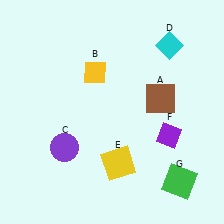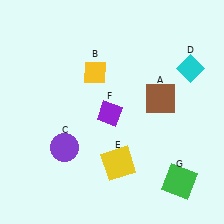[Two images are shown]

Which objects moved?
The objects that moved are: the cyan diamond (D), the purple diamond (F).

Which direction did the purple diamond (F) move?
The purple diamond (F) moved left.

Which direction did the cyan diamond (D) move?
The cyan diamond (D) moved down.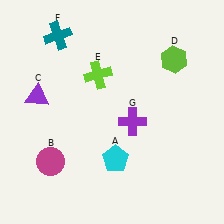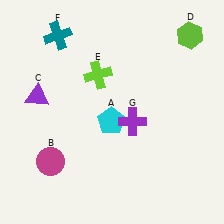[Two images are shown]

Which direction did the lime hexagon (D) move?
The lime hexagon (D) moved up.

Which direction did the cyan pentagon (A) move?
The cyan pentagon (A) moved up.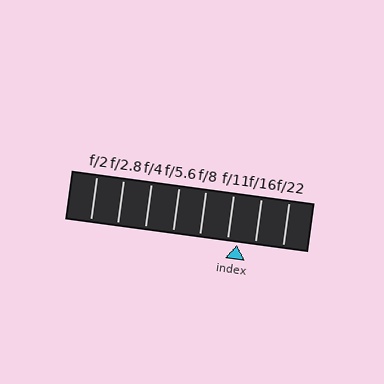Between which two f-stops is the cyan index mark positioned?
The index mark is between f/11 and f/16.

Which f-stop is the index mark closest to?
The index mark is closest to f/11.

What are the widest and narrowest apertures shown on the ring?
The widest aperture shown is f/2 and the narrowest is f/22.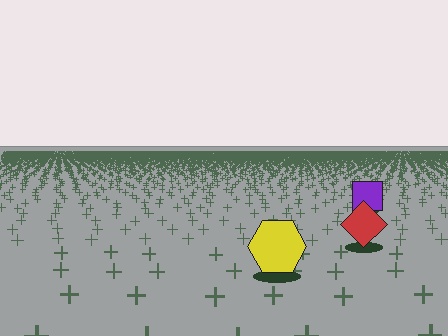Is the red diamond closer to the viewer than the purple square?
Yes. The red diamond is closer — you can tell from the texture gradient: the ground texture is coarser near it.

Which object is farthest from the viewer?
The purple square is farthest from the viewer. It appears smaller and the ground texture around it is denser.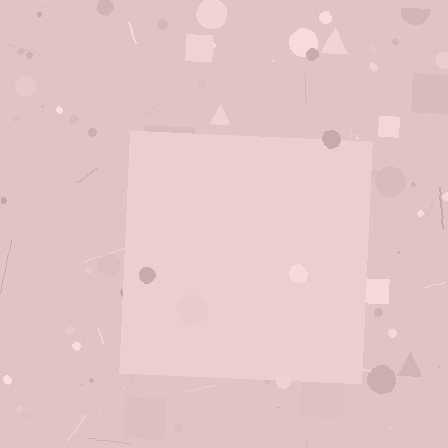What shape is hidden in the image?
A square is hidden in the image.